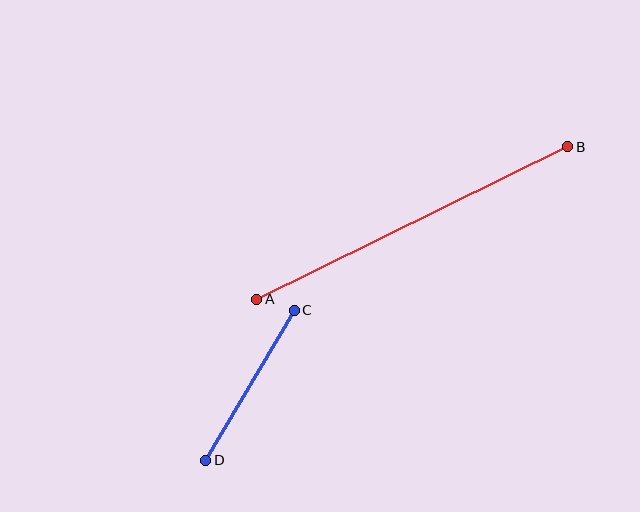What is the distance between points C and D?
The distance is approximately 174 pixels.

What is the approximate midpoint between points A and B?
The midpoint is at approximately (412, 223) pixels.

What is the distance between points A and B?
The distance is approximately 347 pixels.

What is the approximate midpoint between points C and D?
The midpoint is at approximately (250, 385) pixels.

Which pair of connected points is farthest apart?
Points A and B are farthest apart.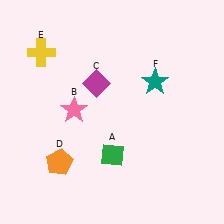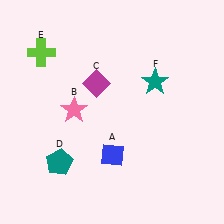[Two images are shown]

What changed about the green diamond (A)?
In Image 1, A is green. In Image 2, it changed to blue.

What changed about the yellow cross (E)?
In Image 1, E is yellow. In Image 2, it changed to lime.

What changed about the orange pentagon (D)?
In Image 1, D is orange. In Image 2, it changed to teal.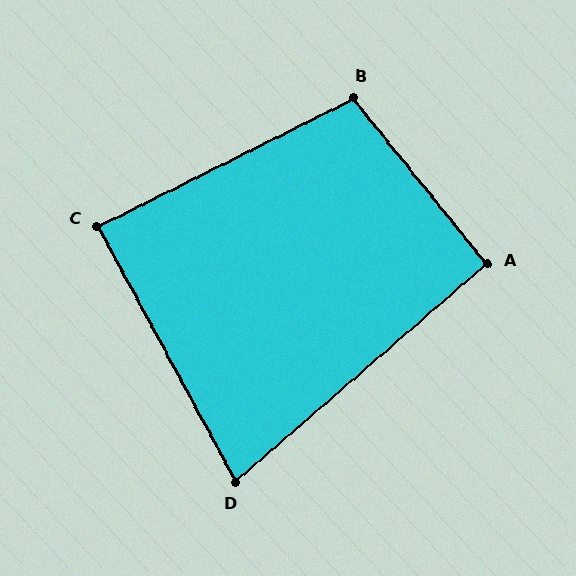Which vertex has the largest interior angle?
B, at approximately 102 degrees.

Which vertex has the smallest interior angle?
D, at approximately 78 degrees.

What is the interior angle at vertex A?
Approximately 92 degrees (approximately right).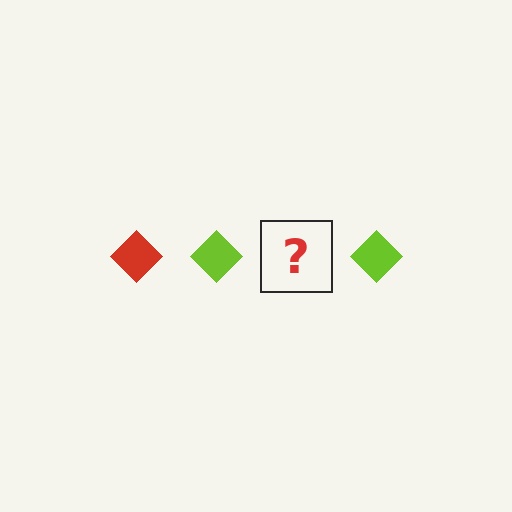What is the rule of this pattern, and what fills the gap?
The rule is that the pattern cycles through red, lime diamonds. The gap should be filled with a red diamond.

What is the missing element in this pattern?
The missing element is a red diamond.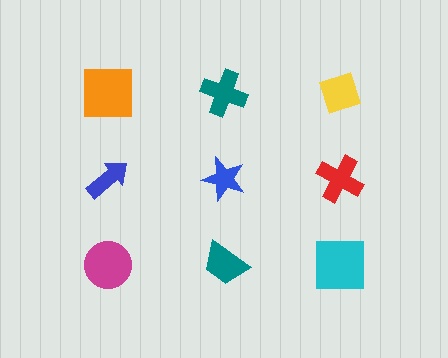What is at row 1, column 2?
A teal cross.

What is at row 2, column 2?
A blue star.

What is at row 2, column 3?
A red cross.